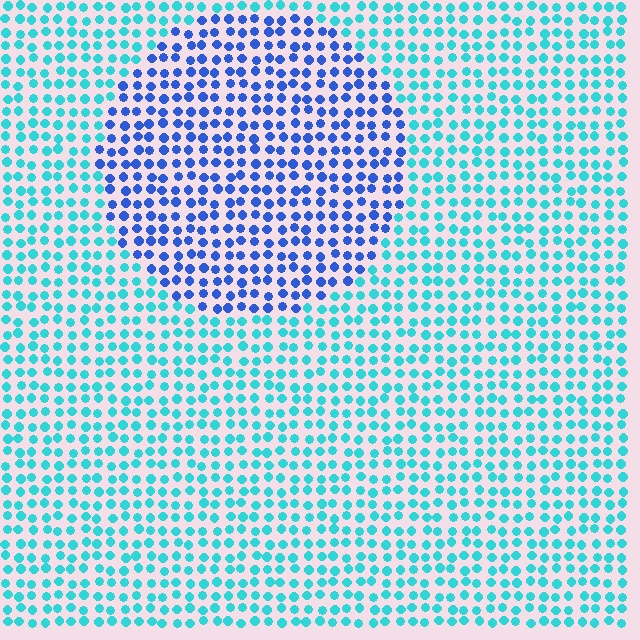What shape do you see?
I see a circle.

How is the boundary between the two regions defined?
The boundary is defined purely by a slight shift in hue (about 45 degrees). Spacing, size, and orientation are identical on both sides.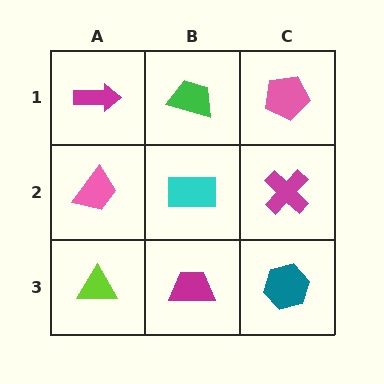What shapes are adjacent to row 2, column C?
A pink pentagon (row 1, column C), a teal hexagon (row 3, column C), a cyan rectangle (row 2, column B).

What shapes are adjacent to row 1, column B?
A cyan rectangle (row 2, column B), a magenta arrow (row 1, column A), a pink pentagon (row 1, column C).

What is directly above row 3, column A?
A pink trapezoid.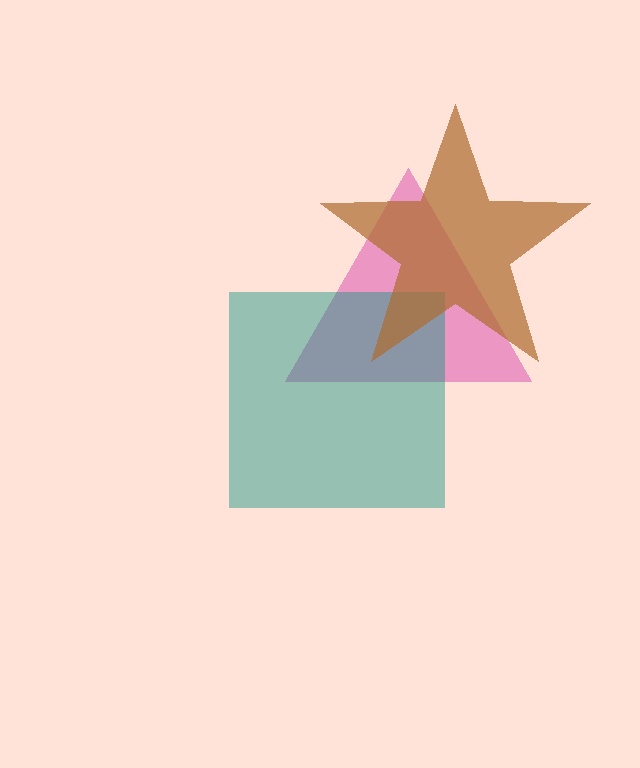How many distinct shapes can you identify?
There are 3 distinct shapes: a pink triangle, a teal square, a brown star.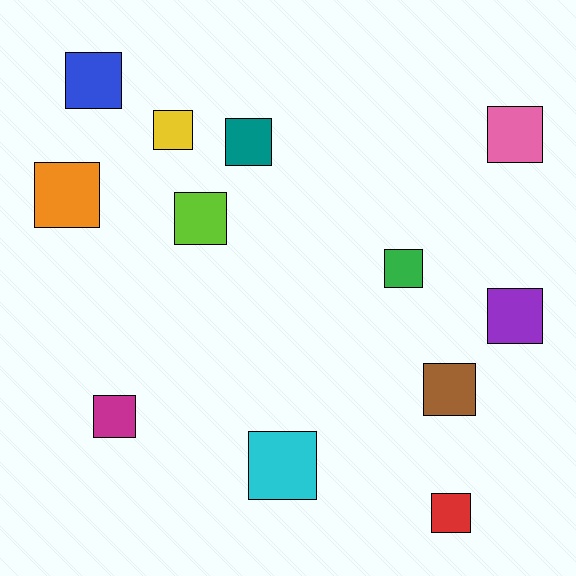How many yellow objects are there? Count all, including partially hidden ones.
There is 1 yellow object.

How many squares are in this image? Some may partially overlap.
There are 12 squares.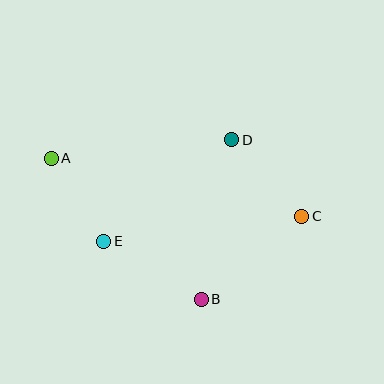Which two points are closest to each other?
Points A and E are closest to each other.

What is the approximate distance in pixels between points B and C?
The distance between B and C is approximately 130 pixels.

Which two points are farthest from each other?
Points A and C are farthest from each other.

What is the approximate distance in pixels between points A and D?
The distance between A and D is approximately 182 pixels.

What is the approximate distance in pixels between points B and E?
The distance between B and E is approximately 113 pixels.